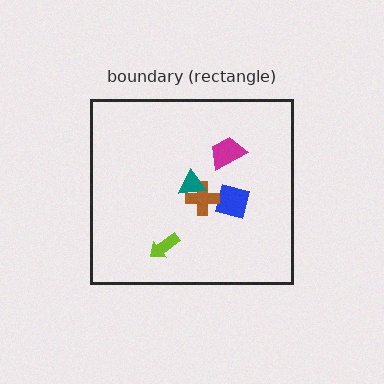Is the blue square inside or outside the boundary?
Inside.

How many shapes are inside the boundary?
5 inside, 0 outside.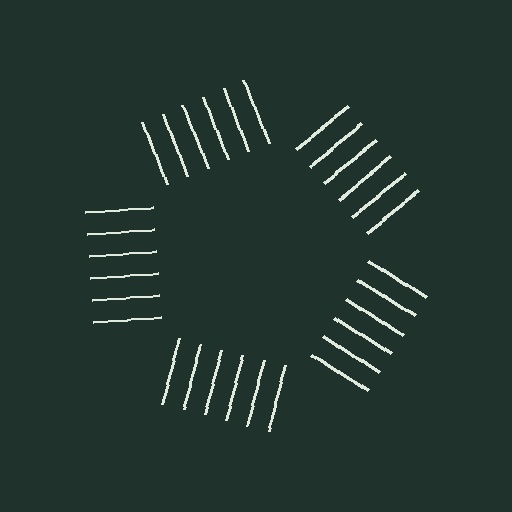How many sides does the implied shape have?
5 sides — the line-ends trace a pentagon.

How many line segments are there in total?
30 — 6 along each of the 5 edges.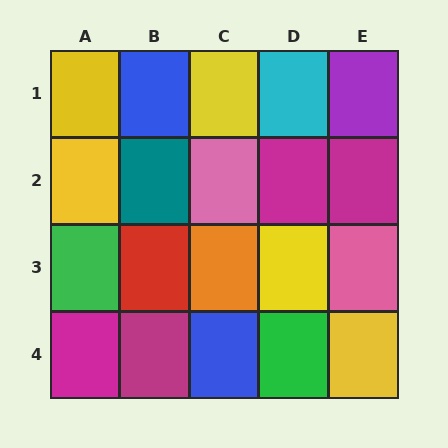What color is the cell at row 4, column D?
Green.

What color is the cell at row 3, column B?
Red.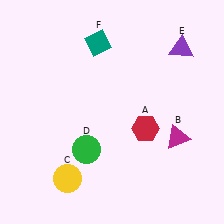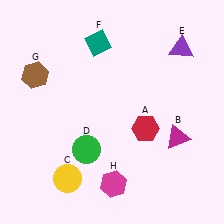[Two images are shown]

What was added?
A brown hexagon (G), a magenta hexagon (H) were added in Image 2.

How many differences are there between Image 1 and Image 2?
There are 2 differences between the two images.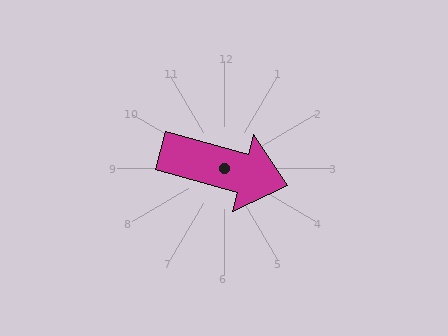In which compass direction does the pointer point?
East.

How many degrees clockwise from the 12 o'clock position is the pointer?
Approximately 105 degrees.